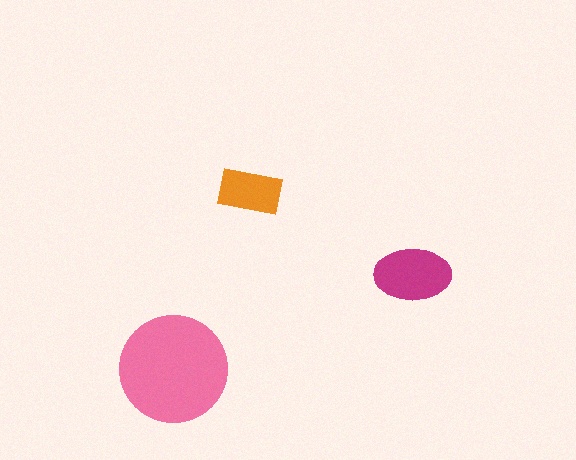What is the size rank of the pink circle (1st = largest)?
1st.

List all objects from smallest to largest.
The orange rectangle, the magenta ellipse, the pink circle.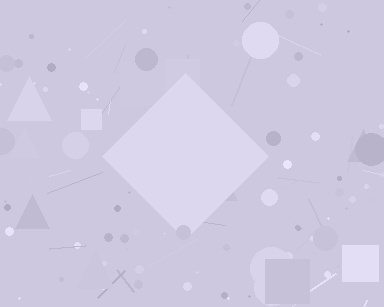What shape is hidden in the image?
A diamond is hidden in the image.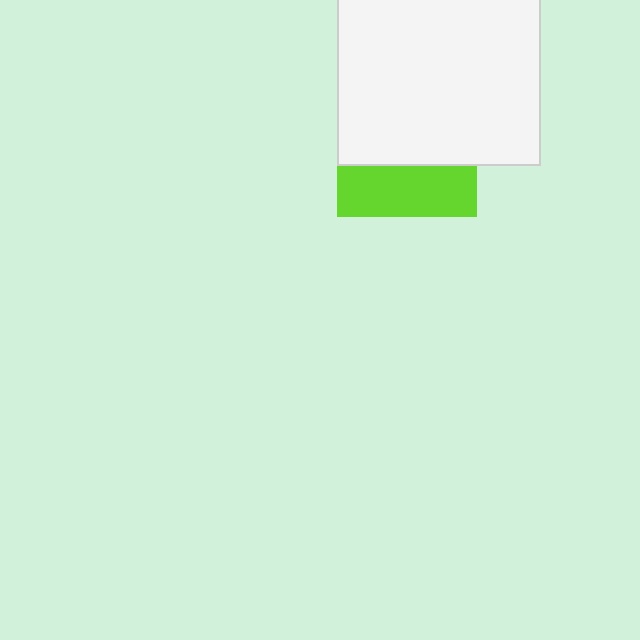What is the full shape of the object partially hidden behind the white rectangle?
The partially hidden object is a lime square.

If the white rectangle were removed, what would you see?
You would see the complete lime square.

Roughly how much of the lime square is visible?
A small part of it is visible (roughly 37%).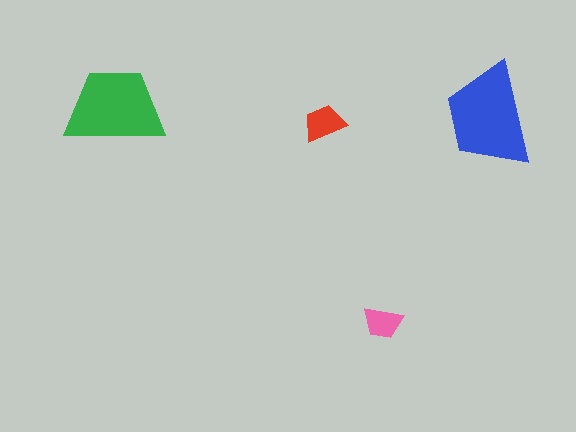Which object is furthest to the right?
The blue trapezoid is rightmost.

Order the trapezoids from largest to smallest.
the blue one, the green one, the red one, the pink one.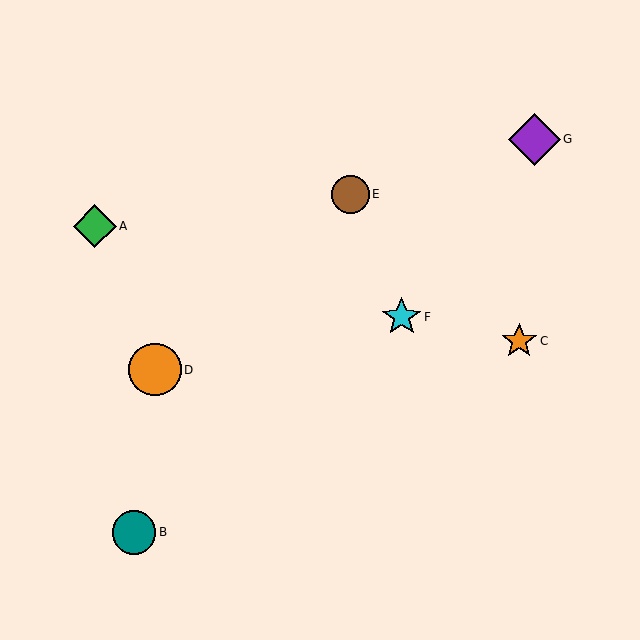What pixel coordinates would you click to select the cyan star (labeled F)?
Click at (402, 317) to select the cyan star F.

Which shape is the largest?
The orange circle (labeled D) is the largest.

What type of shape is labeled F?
Shape F is a cyan star.